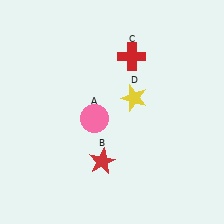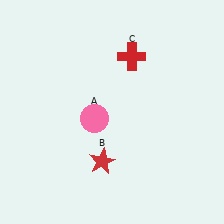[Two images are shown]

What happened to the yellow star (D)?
The yellow star (D) was removed in Image 2. It was in the top-right area of Image 1.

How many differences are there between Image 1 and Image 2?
There is 1 difference between the two images.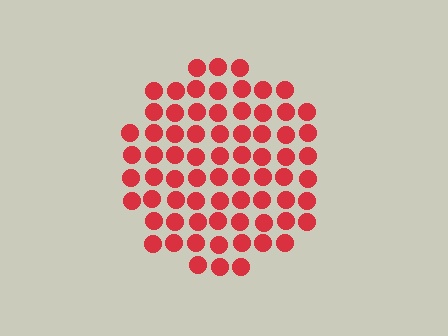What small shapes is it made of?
It is made of small circles.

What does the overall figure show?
The overall figure shows a circle.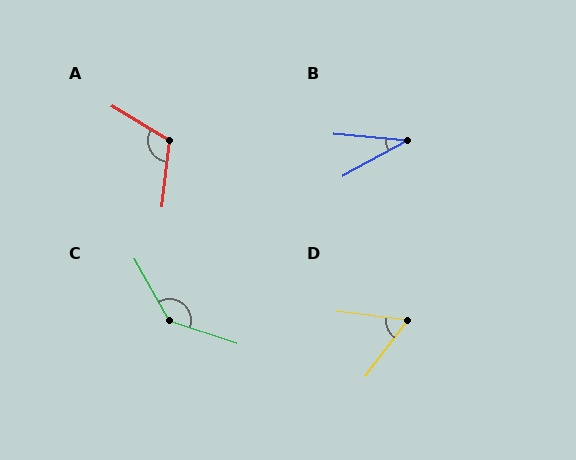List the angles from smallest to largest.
B (34°), D (60°), A (114°), C (138°).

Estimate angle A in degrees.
Approximately 114 degrees.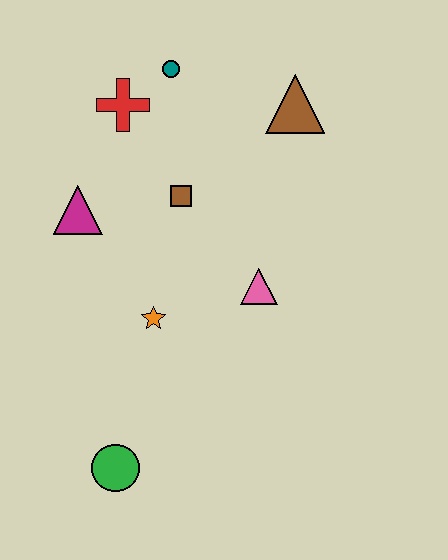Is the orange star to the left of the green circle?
No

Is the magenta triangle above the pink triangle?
Yes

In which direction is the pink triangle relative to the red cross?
The pink triangle is below the red cross.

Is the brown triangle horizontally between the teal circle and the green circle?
No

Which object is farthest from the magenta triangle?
The green circle is farthest from the magenta triangle.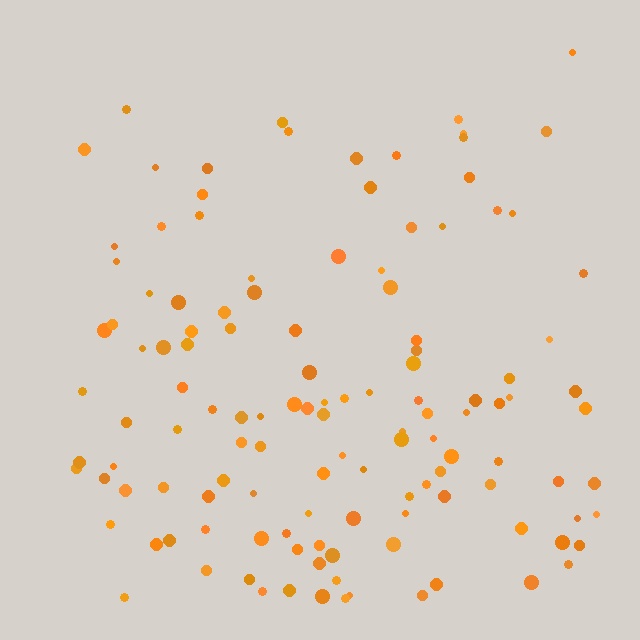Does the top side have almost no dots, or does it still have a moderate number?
Still a moderate number, just noticeably fewer than the bottom.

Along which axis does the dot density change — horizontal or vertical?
Vertical.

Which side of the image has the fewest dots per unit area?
The top.